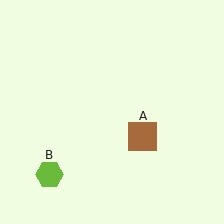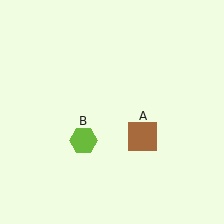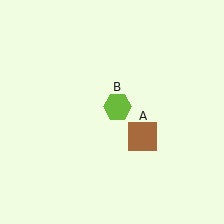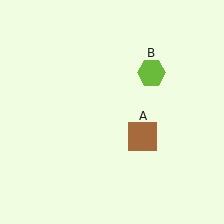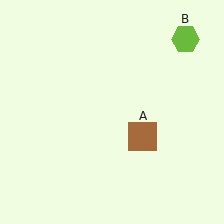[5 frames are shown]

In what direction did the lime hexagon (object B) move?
The lime hexagon (object B) moved up and to the right.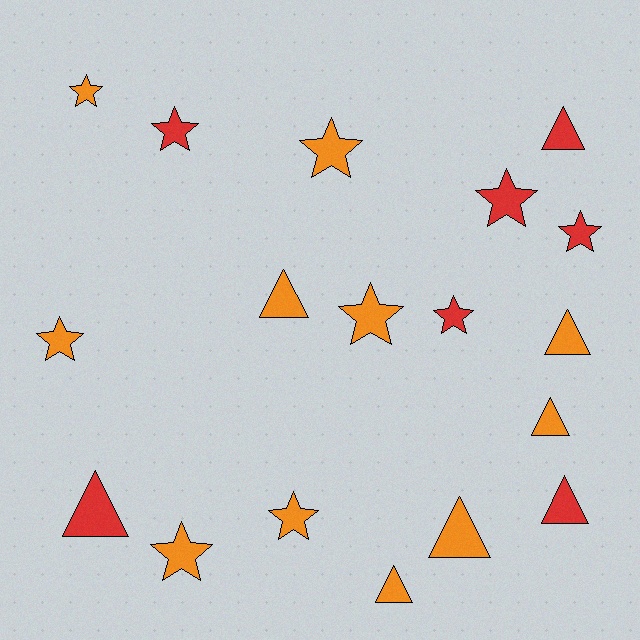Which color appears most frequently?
Orange, with 11 objects.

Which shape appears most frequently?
Star, with 10 objects.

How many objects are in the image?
There are 18 objects.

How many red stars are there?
There are 4 red stars.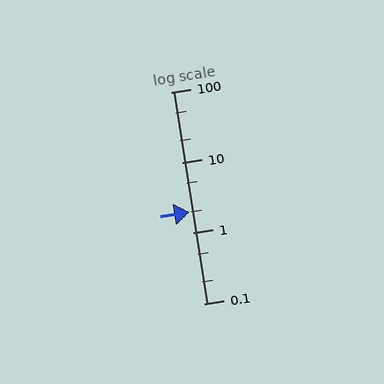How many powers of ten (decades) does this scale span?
The scale spans 3 decades, from 0.1 to 100.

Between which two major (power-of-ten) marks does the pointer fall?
The pointer is between 1 and 10.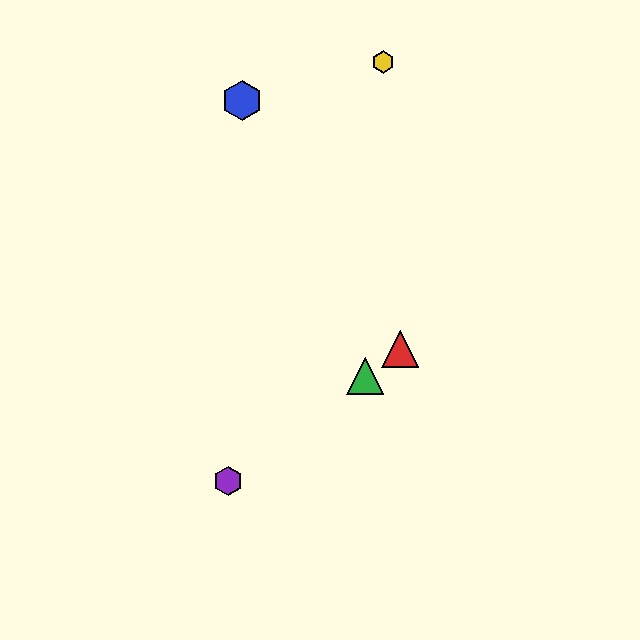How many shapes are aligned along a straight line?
3 shapes (the red triangle, the green triangle, the purple hexagon) are aligned along a straight line.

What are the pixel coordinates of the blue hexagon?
The blue hexagon is at (242, 100).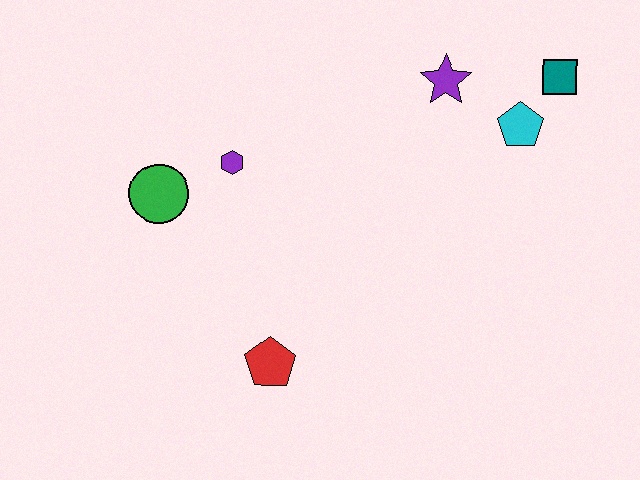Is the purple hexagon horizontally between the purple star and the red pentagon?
No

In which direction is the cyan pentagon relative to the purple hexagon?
The cyan pentagon is to the right of the purple hexagon.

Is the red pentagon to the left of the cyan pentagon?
Yes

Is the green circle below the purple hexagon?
Yes